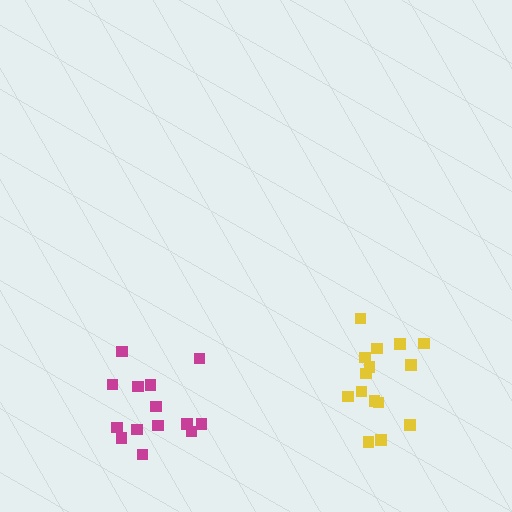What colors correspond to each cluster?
The clusters are colored: magenta, yellow.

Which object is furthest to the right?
The yellow cluster is rightmost.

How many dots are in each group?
Group 1: 14 dots, Group 2: 15 dots (29 total).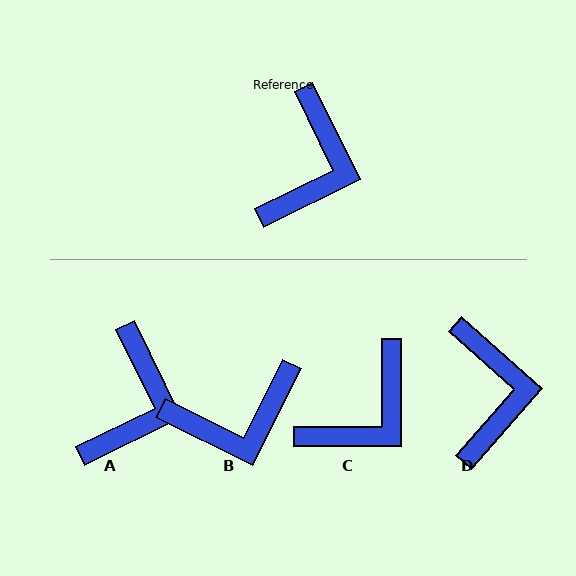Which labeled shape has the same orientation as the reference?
A.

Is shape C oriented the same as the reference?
No, it is off by about 26 degrees.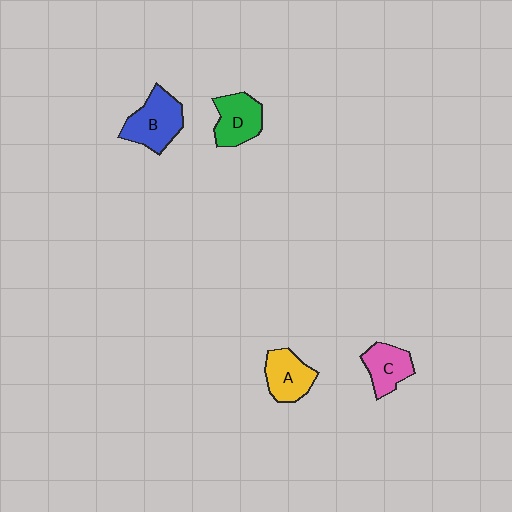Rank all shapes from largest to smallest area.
From largest to smallest: B (blue), D (green), A (yellow), C (pink).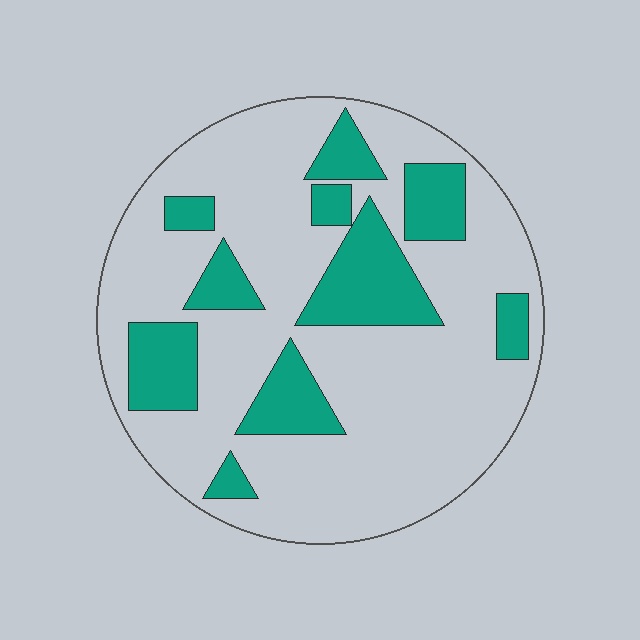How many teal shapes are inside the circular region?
10.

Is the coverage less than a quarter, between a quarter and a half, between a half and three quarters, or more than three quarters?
Between a quarter and a half.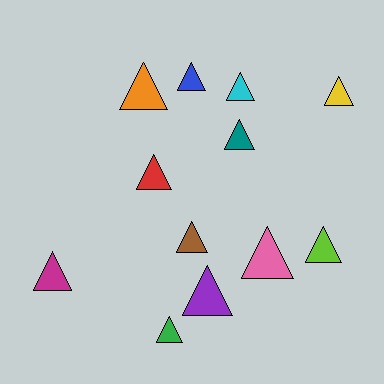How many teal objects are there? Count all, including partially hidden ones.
There is 1 teal object.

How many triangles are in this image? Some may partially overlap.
There are 12 triangles.